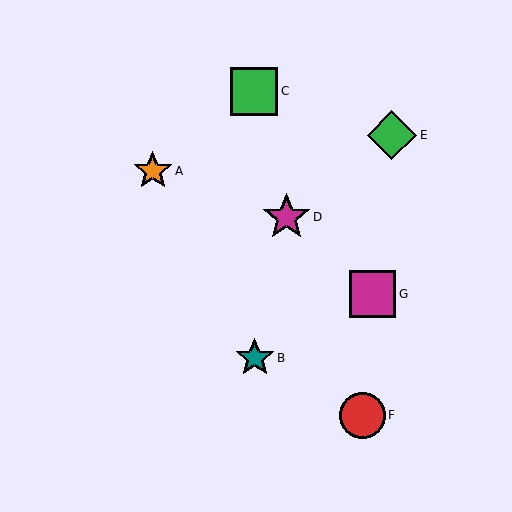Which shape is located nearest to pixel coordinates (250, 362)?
The teal star (labeled B) at (255, 358) is nearest to that location.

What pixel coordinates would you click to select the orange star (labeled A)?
Click at (153, 171) to select the orange star A.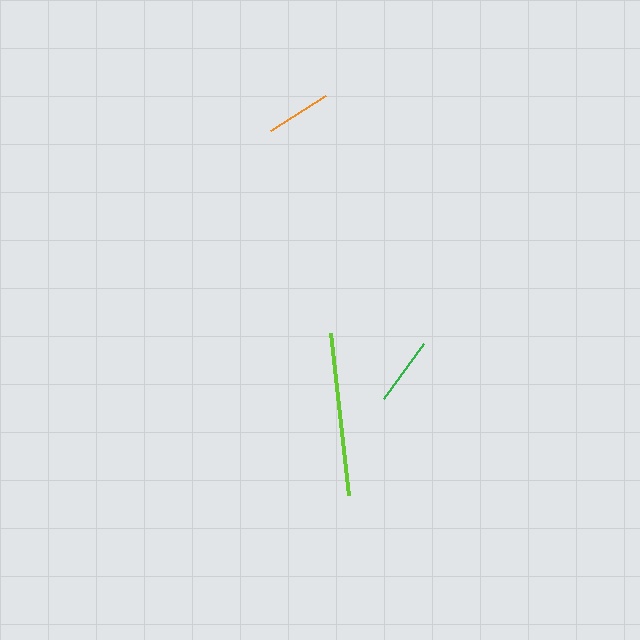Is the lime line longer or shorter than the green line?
The lime line is longer than the green line.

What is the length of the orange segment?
The orange segment is approximately 66 pixels long.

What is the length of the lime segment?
The lime segment is approximately 163 pixels long.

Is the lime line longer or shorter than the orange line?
The lime line is longer than the orange line.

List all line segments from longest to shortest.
From longest to shortest: lime, green, orange.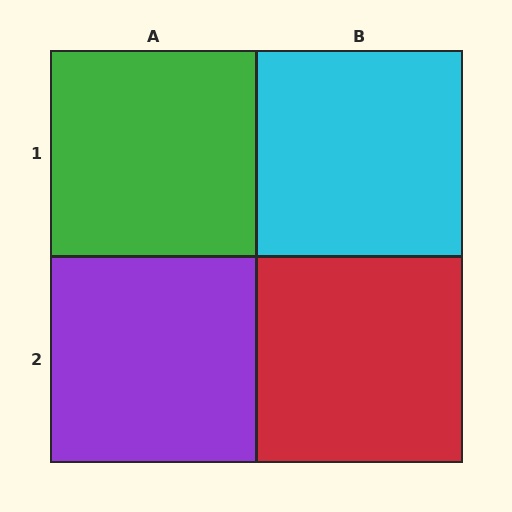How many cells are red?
1 cell is red.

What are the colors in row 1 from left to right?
Green, cyan.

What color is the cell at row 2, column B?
Red.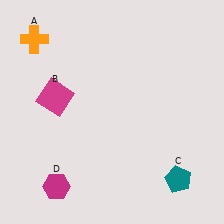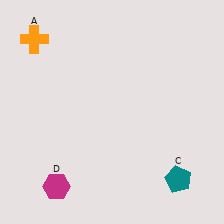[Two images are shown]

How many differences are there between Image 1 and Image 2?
There is 1 difference between the two images.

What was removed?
The magenta square (B) was removed in Image 2.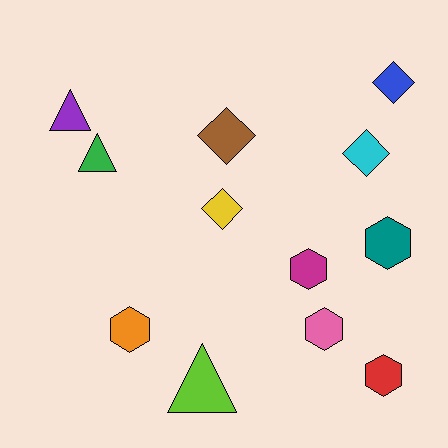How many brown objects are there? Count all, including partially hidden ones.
There is 1 brown object.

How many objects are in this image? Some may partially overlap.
There are 12 objects.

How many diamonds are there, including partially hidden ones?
There are 4 diamonds.